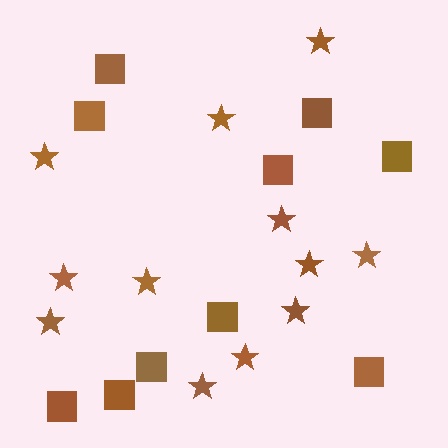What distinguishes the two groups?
There are 2 groups: one group of stars (12) and one group of squares (10).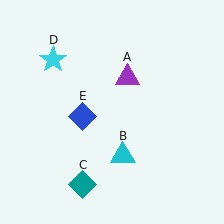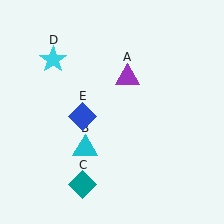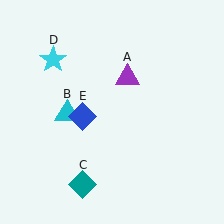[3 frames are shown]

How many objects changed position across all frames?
1 object changed position: cyan triangle (object B).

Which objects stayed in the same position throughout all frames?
Purple triangle (object A) and teal diamond (object C) and cyan star (object D) and blue diamond (object E) remained stationary.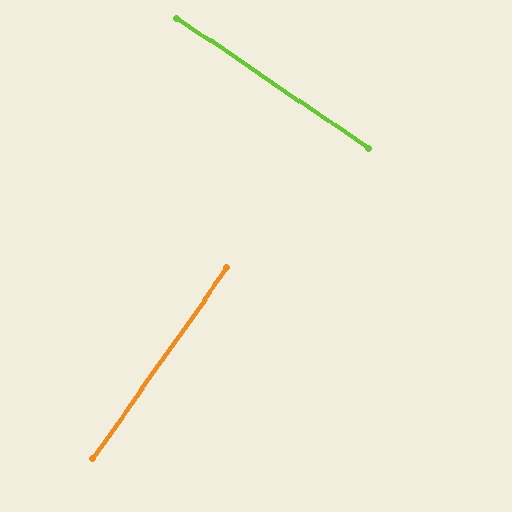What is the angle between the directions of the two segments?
Approximately 89 degrees.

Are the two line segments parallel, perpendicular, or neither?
Perpendicular — they meet at approximately 89°.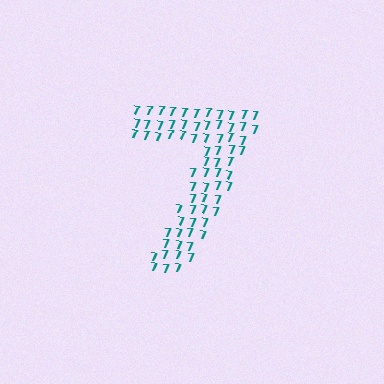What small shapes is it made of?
It is made of small digit 7's.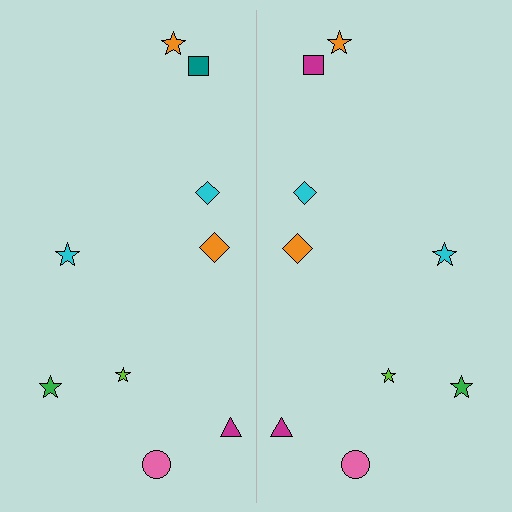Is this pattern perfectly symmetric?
No, the pattern is not perfectly symmetric. The magenta square on the right side breaks the symmetry — its mirror counterpart is teal.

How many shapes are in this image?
There are 18 shapes in this image.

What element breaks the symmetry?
The magenta square on the right side breaks the symmetry — its mirror counterpart is teal.